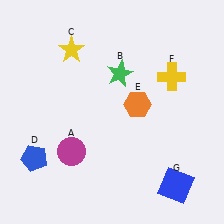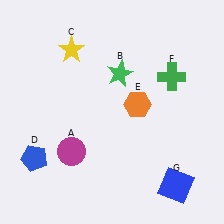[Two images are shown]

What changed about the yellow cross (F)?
In Image 1, F is yellow. In Image 2, it changed to green.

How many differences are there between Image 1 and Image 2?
There is 1 difference between the two images.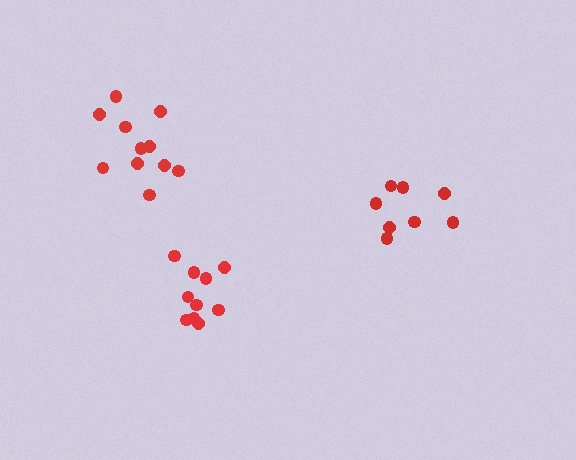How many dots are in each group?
Group 1: 8 dots, Group 2: 10 dots, Group 3: 11 dots (29 total).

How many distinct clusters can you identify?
There are 3 distinct clusters.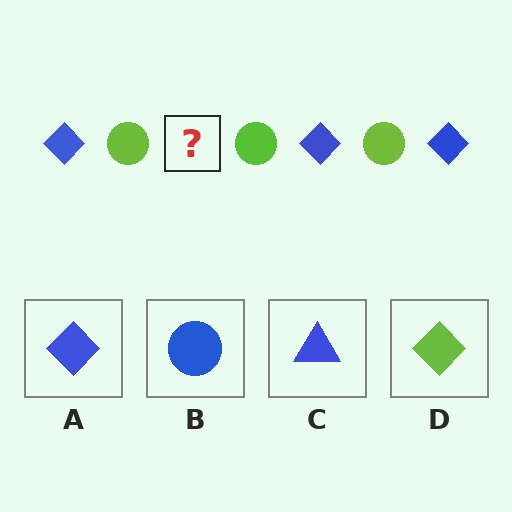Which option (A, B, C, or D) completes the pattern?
A.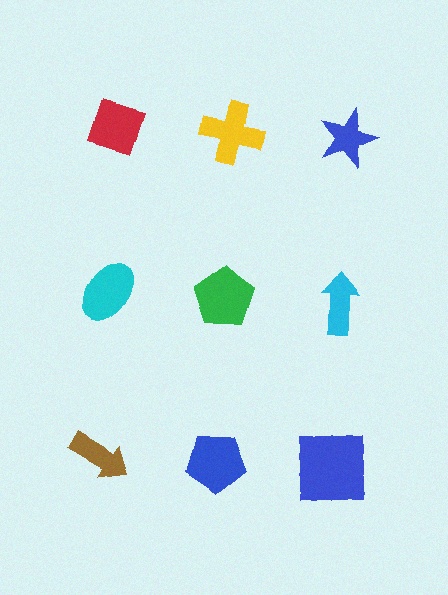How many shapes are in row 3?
3 shapes.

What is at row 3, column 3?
A blue square.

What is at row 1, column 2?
A yellow cross.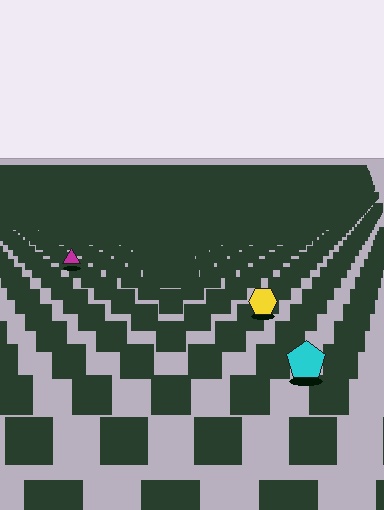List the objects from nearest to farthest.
From nearest to farthest: the cyan pentagon, the yellow hexagon, the magenta triangle.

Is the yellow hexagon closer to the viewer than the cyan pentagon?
No. The cyan pentagon is closer — you can tell from the texture gradient: the ground texture is coarser near it.